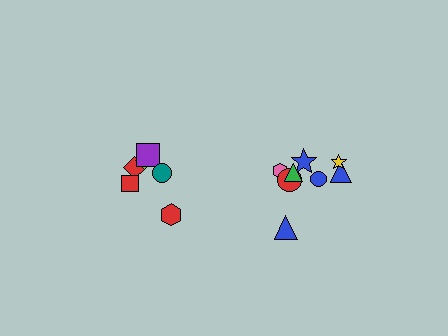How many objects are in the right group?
There are 8 objects.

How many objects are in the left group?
There are 6 objects.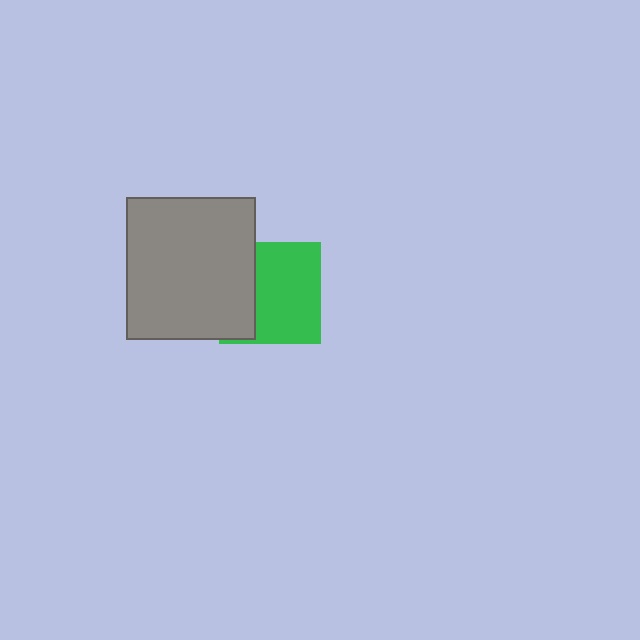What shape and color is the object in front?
The object in front is a gray rectangle.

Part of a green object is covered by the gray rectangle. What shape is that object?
It is a square.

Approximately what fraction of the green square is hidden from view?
Roughly 34% of the green square is hidden behind the gray rectangle.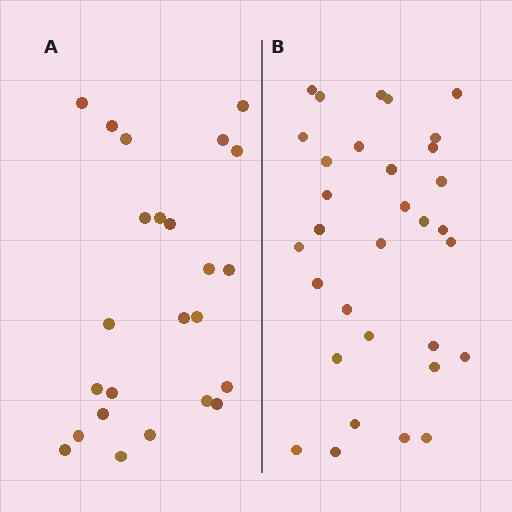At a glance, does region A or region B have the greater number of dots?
Region B (the right region) has more dots.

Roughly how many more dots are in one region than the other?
Region B has roughly 8 or so more dots than region A.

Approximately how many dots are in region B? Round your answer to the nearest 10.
About 30 dots. (The exact count is 32, which rounds to 30.)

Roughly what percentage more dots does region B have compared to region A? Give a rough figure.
About 35% more.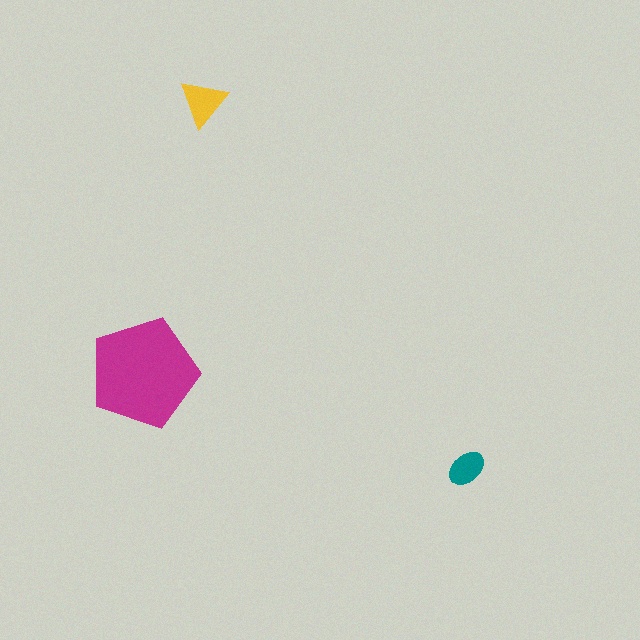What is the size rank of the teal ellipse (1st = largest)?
3rd.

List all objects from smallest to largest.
The teal ellipse, the yellow triangle, the magenta pentagon.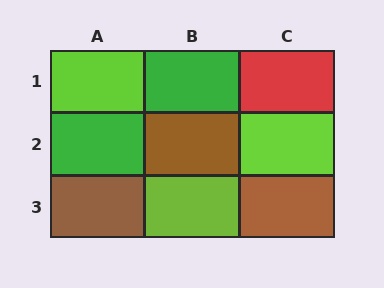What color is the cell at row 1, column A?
Lime.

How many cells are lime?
3 cells are lime.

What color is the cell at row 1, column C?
Red.